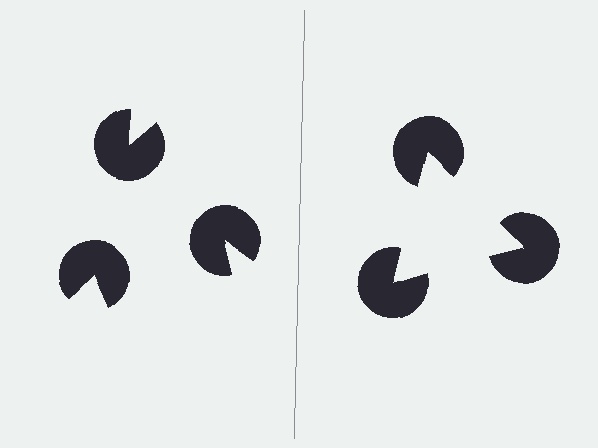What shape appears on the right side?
An illusory triangle.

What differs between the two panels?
The pac-man discs are positioned identically on both sides; only the wedge orientations differ. On the right they align to a triangle; on the left they are misaligned.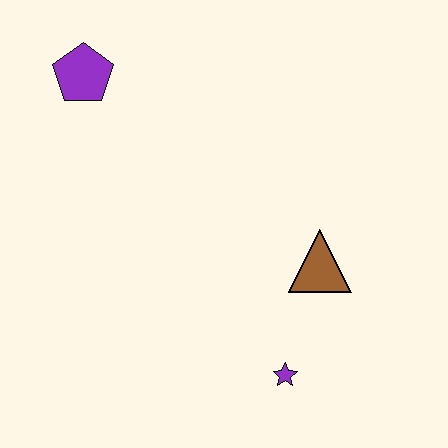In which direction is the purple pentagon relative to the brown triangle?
The purple pentagon is to the left of the brown triangle.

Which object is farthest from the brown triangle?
The purple pentagon is farthest from the brown triangle.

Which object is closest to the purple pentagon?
The brown triangle is closest to the purple pentagon.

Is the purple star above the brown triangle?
No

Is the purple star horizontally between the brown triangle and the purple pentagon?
Yes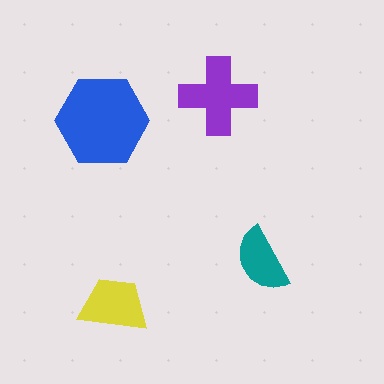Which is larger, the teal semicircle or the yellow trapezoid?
The yellow trapezoid.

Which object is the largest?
The blue hexagon.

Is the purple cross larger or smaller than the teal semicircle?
Larger.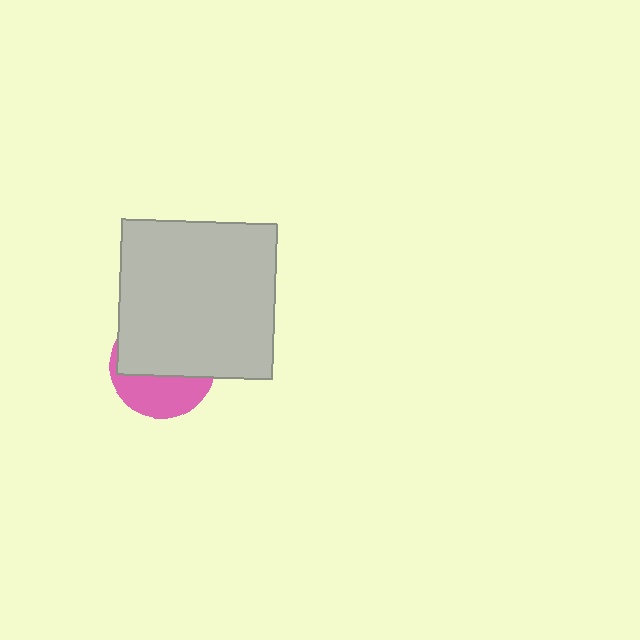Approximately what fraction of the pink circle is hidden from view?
Roughly 61% of the pink circle is hidden behind the light gray square.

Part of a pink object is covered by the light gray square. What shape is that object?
It is a circle.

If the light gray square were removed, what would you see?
You would see the complete pink circle.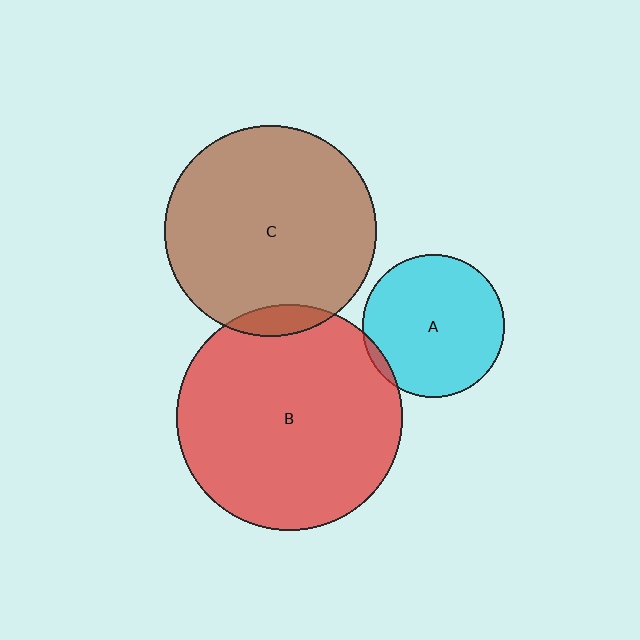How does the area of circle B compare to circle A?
Approximately 2.5 times.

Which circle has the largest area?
Circle B (red).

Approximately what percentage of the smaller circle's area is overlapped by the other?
Approximately 5%.